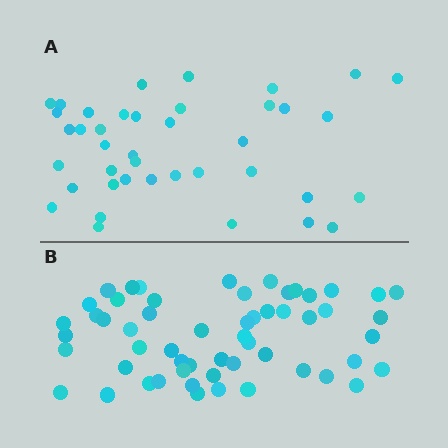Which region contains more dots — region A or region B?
Region B (the bottom region) has more dots.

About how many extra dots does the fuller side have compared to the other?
Region B has approximately 15 more dots than region A.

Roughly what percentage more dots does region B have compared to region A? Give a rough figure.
About 40% more.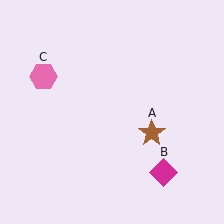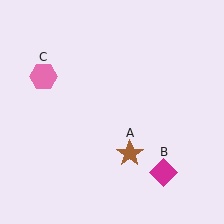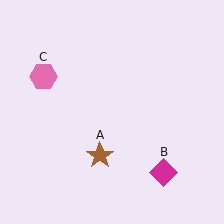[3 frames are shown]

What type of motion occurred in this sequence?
The brown star (object A) rotated clockwise around the center of the scene.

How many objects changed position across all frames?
1 object changed position: brown star (object A).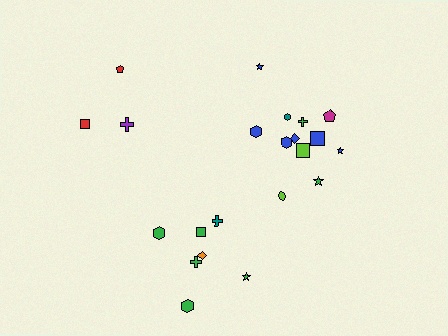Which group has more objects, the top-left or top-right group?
The top-right group.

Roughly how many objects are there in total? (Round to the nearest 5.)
Roughly 20 objects in total.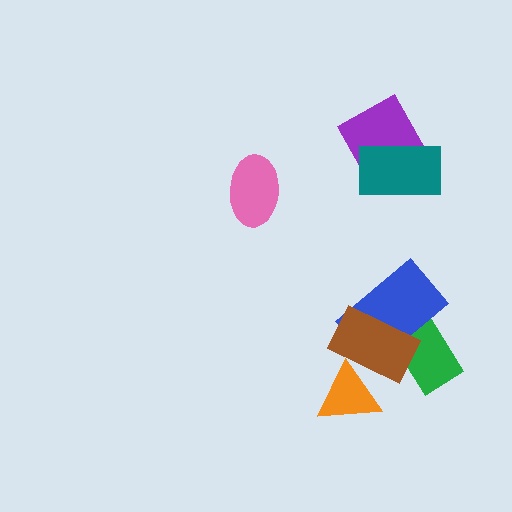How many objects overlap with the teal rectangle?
1 object overlaps with the teal rectangle.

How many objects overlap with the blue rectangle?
2 objects overlap with the blue rectangle.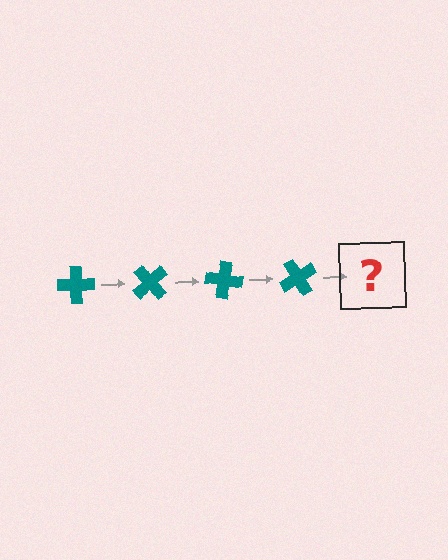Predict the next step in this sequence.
The next step is a teal cross rotated 200 degrees.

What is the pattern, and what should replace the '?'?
The pattern is that the cross rotates 50 degrees each step. The '?' should be a teal cross rotated 200 degrees.